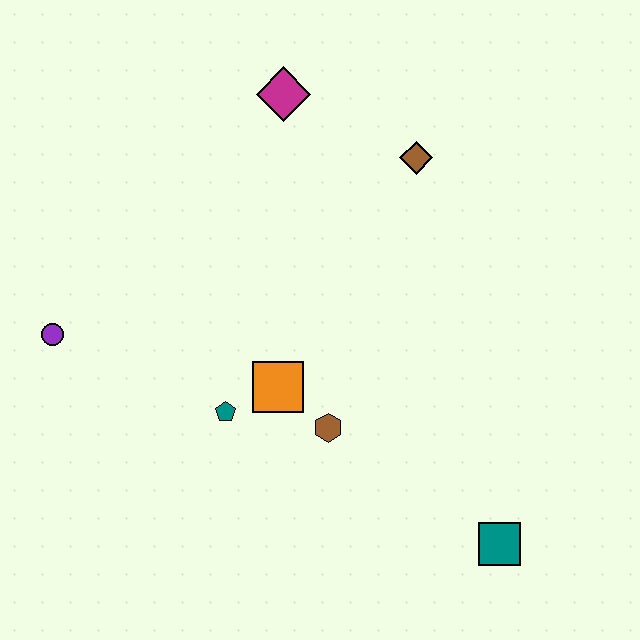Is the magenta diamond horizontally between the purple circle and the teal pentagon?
No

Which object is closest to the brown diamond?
The magenta diamond is closest to the brown diamond.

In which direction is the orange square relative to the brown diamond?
The orange square is below the brown diamond.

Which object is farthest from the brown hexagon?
The magenta diamond is farthest from the brown hexagon.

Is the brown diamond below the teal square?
No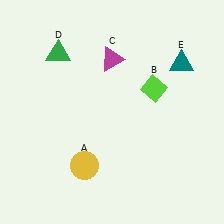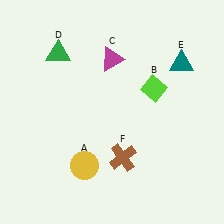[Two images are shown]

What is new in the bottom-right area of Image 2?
A brown cross (F) was added in the bottom-right area of Image 2.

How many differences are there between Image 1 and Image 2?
There is 1 difference between the two images.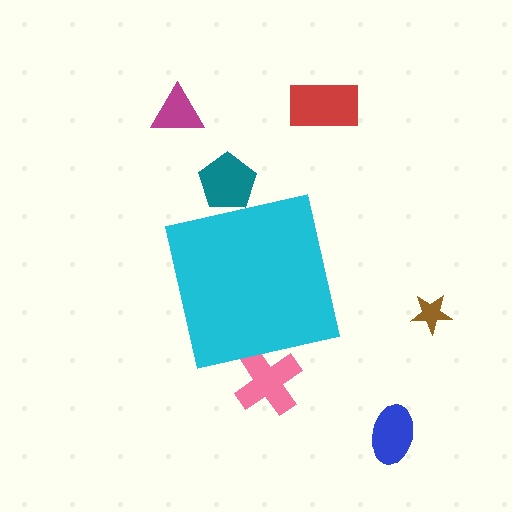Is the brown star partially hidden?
No, the brown star is fully visible.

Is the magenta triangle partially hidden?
No, the magenta triangle is fully visible.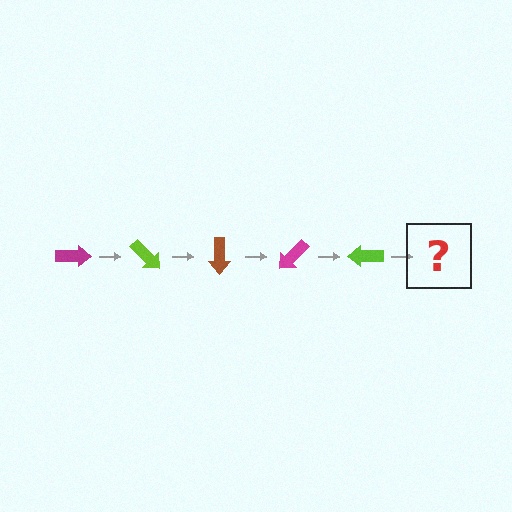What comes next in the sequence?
The next element should be a brown arrow, rotated 225 degrees from the start.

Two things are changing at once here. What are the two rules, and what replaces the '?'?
The two rules are that it rotates 45 degrees each step and the color cycles through magenta, lime, and brown. The '?' should be a brown arrow, rotated 225 degrees from the start.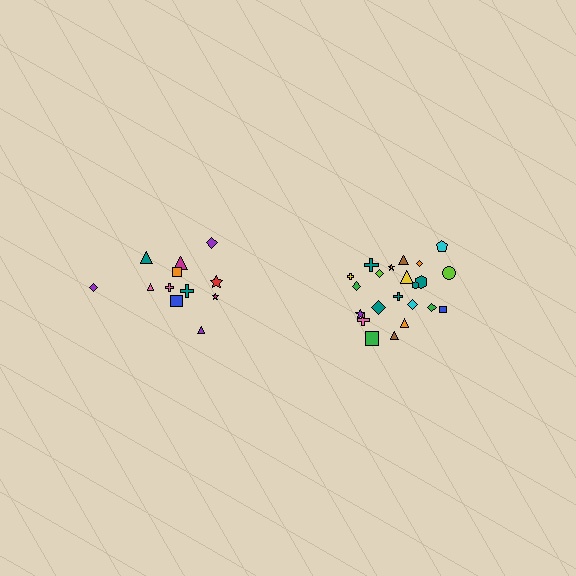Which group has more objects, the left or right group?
The right group.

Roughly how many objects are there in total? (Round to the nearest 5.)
Roughly 35 objects in total.